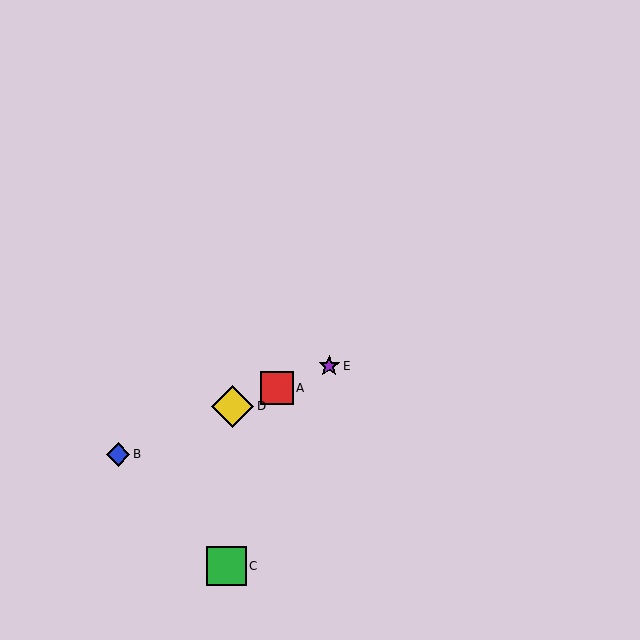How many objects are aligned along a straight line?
4 objects (A, B, D, E) are aligned along a straight line.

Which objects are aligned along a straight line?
Objects A, B, D, E are aligned along a straight line.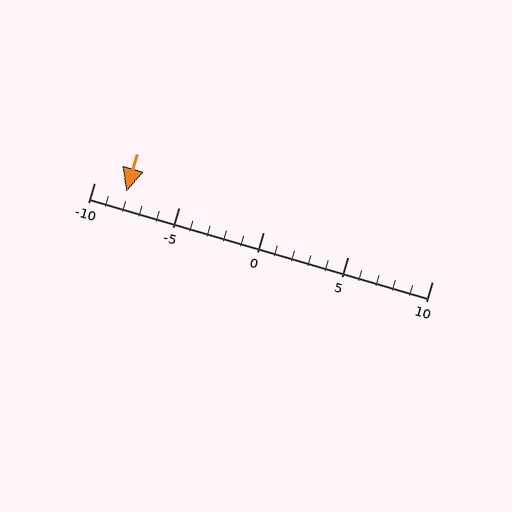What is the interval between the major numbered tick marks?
The major tick marks are spaced 5 units apart.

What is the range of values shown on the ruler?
The ruler shows values from -10 to 10.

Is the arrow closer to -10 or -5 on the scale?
The arrow is closer to -10.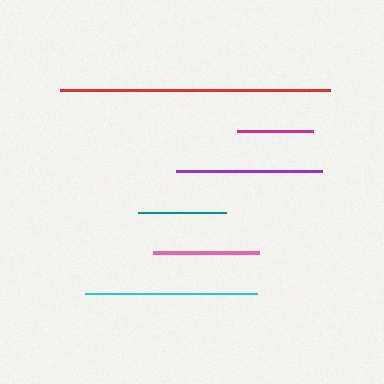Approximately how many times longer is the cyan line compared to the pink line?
The cyan line is approximately 1.6 times the length of the pink line.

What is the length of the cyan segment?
The cyan segment is approximately 172 pixels long.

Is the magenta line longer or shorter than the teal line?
The teal line is longer than the magenta line.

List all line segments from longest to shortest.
From longest to shortest: red, cyan, purple, pink, teal, magenta.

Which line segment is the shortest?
The magenta line is the shortest at approximately 76 pixels.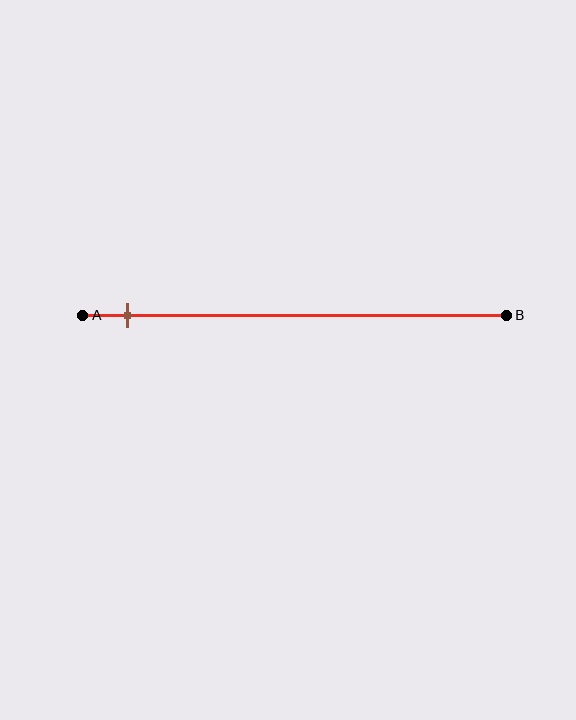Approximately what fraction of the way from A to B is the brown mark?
The brown mark is approximately 10% of the way from A to B.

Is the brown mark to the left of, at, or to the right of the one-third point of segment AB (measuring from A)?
The brown mark is to the left of the one-third point of segment AB.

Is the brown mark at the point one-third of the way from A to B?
No, the mark is at about 10% from A, not at the 33% one-third point.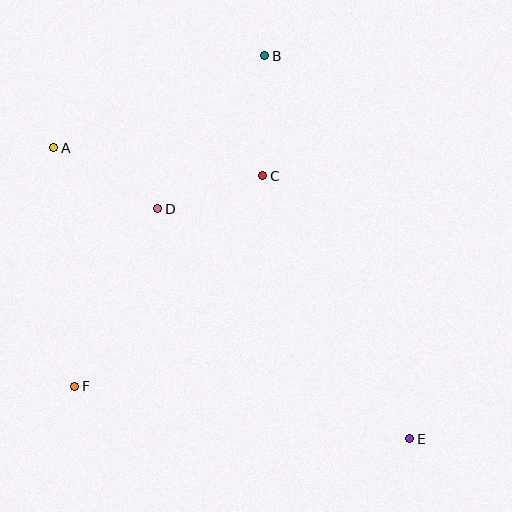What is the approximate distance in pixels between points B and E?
The distance between B and E is approximately 409 pixels.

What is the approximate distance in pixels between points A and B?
The distance between A and B is approximately 230 pixels.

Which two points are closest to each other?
Points C and D are closest to each other.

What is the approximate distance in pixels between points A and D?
The distance between A and D is approximately 121 pixels.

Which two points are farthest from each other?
Points A and E are farthest from each other.